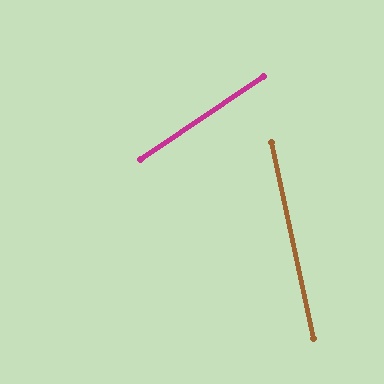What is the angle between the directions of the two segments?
Approximately 68 degrees.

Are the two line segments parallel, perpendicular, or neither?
Neither parallel nor perpendicular — they differ by about 68°.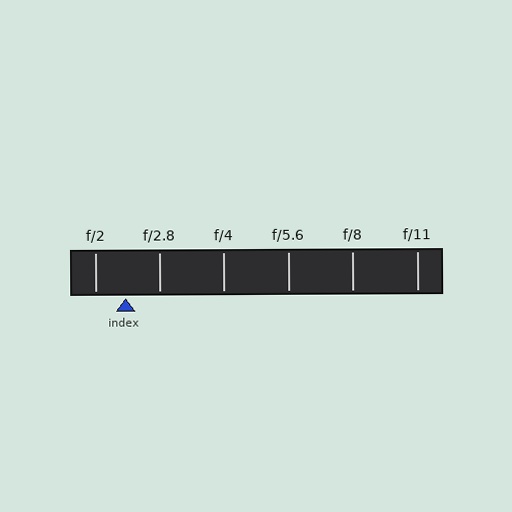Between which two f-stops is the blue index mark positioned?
The index mark is between f/2 and f/2.8.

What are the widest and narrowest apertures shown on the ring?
The widest aperture shown is f/2 and the narrowest is f/11.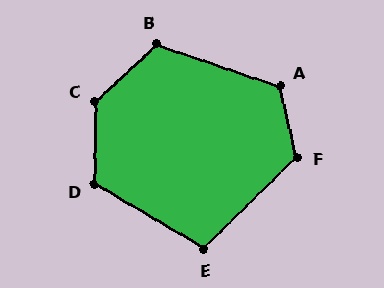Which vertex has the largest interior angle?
C, at approximately 134 degrees.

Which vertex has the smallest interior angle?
E, at approximately 105 degrees.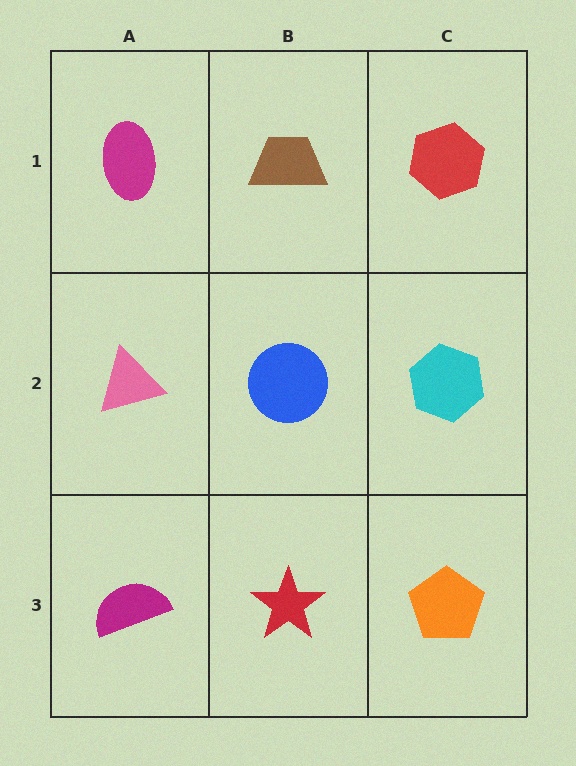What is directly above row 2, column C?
A red hexagon.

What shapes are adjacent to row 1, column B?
A blue circle (row 2, column B), a magenta ellipse (row 1, column A), a red hexagon (row 1, column C).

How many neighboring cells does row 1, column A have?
2.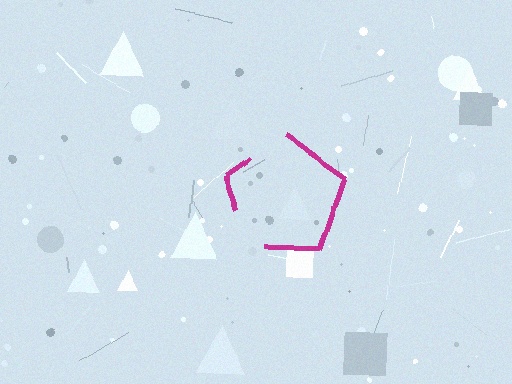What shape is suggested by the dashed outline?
The dashed outline suggests a pentagon.